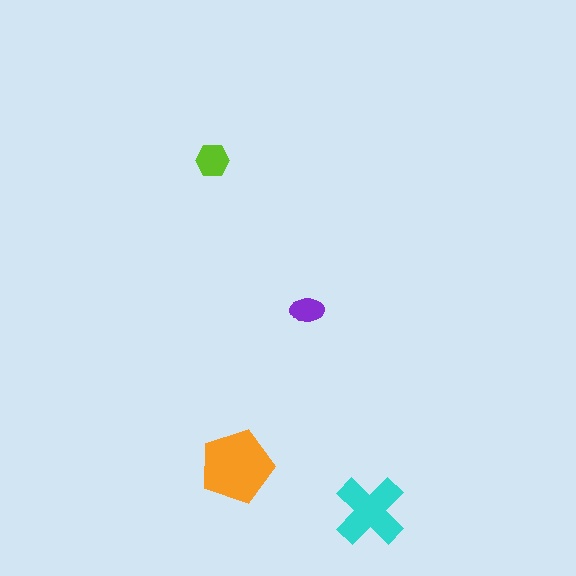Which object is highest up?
The lime hexagon is topmost.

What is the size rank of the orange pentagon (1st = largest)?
1st.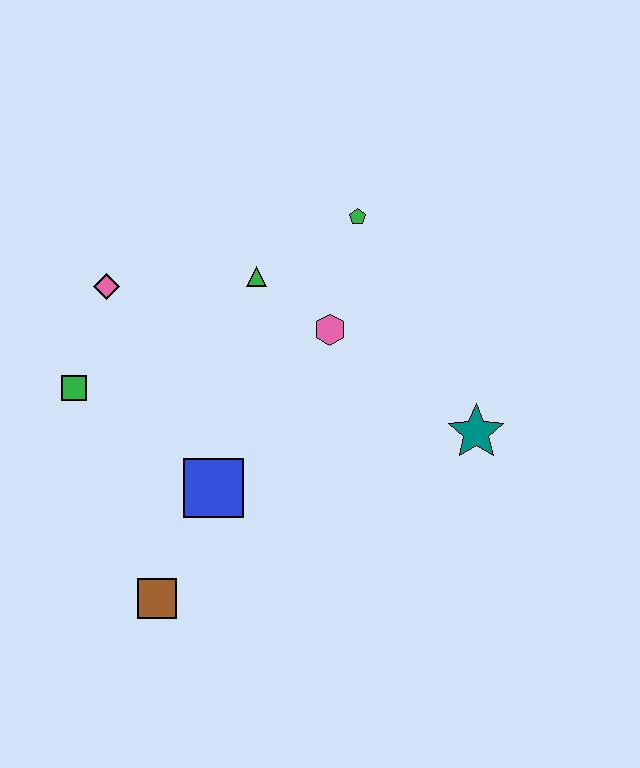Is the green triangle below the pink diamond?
No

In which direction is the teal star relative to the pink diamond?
The teal star is to the right of the pink diamond.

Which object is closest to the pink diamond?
The green square is closest to the pink diamond.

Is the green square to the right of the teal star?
No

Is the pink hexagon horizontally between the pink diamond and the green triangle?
No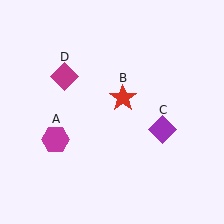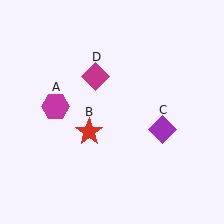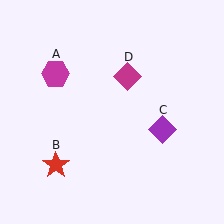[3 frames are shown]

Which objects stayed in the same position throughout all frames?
Purple diamond (object C) remained stationary.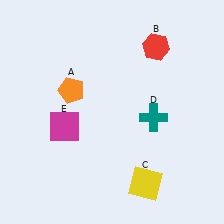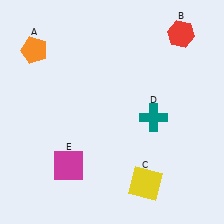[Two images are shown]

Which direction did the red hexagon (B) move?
The red hexagon (B) moved right.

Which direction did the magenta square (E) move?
The magenta square (E) moved down.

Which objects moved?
The objects that moved are: the orange pentagon (A), the red hexagon (B), the magenta square (E).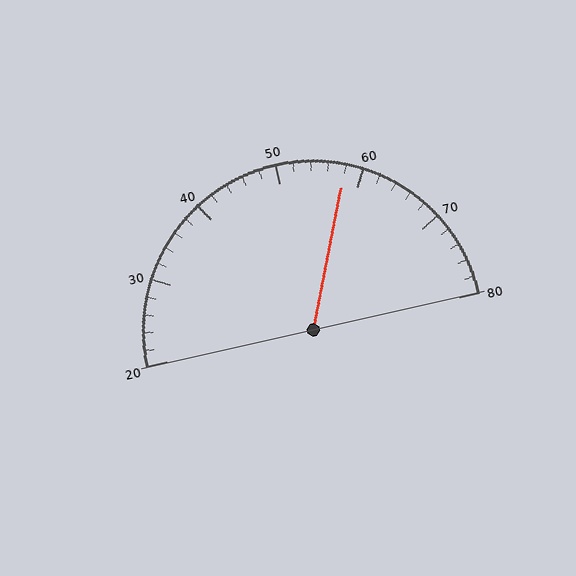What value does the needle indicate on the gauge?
The needle indicates approximately 58.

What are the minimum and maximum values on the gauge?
The gauge ranges from 20 to 80.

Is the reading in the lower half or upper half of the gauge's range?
The reading is in the upper half of the range (20 to 80).